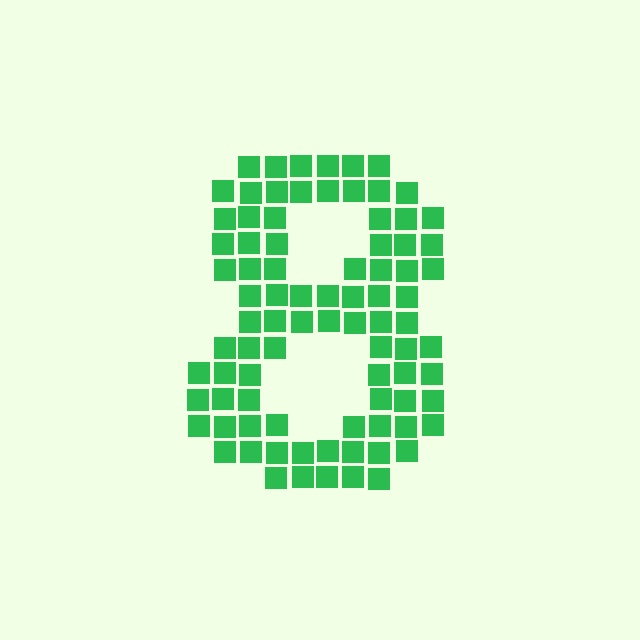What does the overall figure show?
The overall figure shows the digit 8.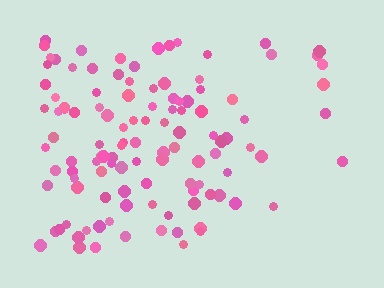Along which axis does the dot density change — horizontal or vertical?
Horizontal.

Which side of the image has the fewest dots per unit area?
The right.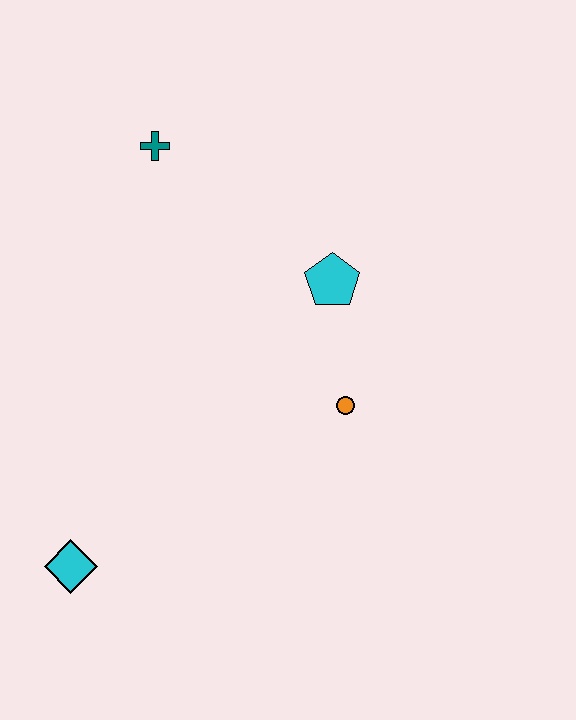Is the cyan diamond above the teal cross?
No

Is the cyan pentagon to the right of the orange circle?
No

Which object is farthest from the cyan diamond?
The teal cross is farthest from the cyan diamond.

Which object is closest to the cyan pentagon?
The orange circle is closest to the cyan pentagon.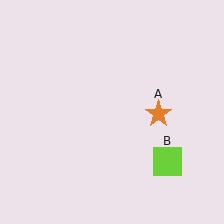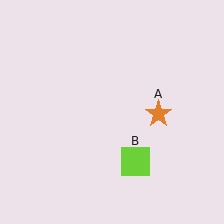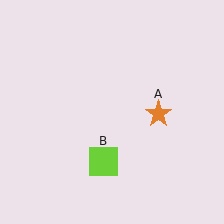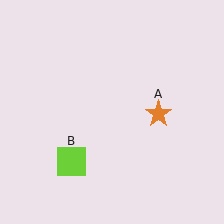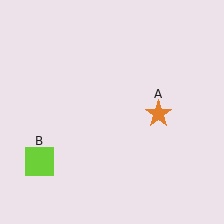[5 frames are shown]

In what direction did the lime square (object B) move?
The lime square (object B) moved left.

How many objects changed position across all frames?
1 object changed position: lime square (object B).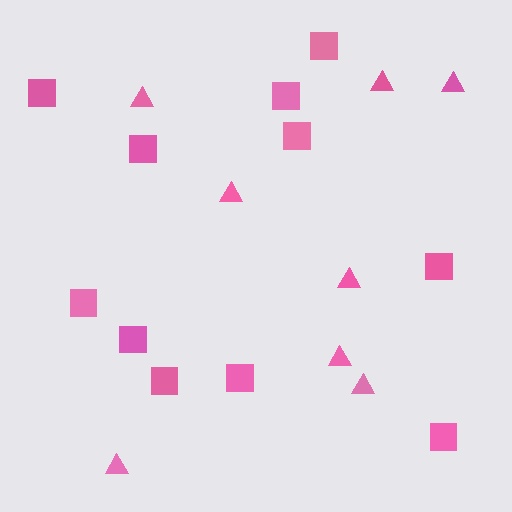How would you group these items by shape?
There are 2 groups: one group of triangles (8) and one group of squares (11).